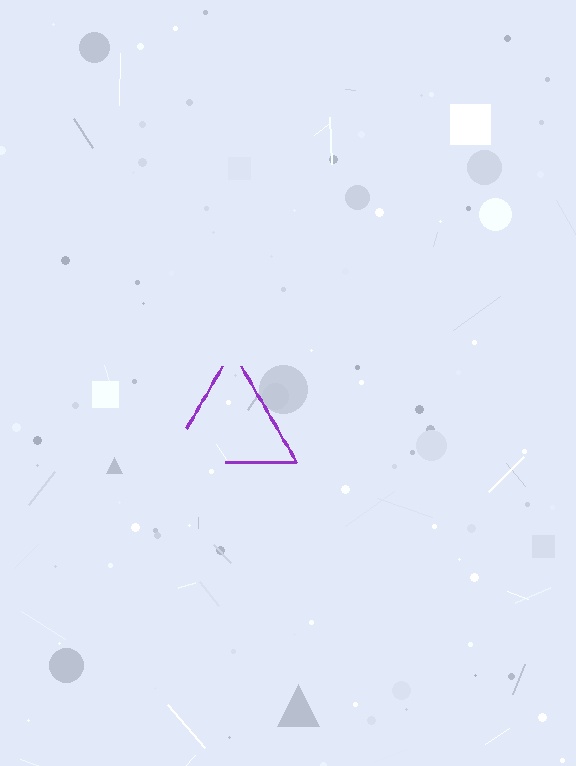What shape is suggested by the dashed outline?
The dashed outline suggests a triangle.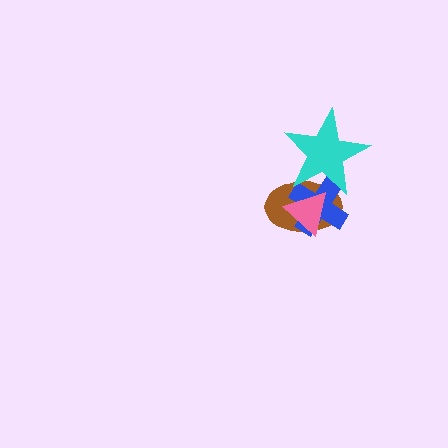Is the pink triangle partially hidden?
Yes, it is partially covered by another shape.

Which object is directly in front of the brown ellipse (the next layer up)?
The blue cross is directly in front of the brown ellipse.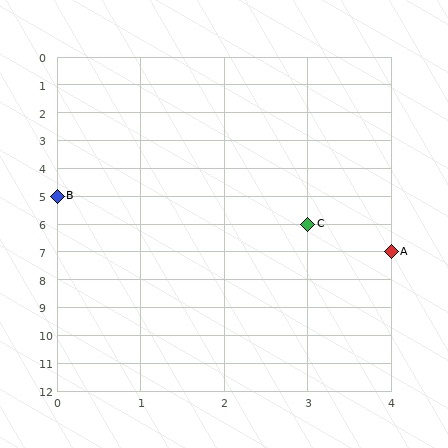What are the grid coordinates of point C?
Point C is at grid coordinates (3, 6).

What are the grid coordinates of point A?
Point A is at grid coordinates (4, 7).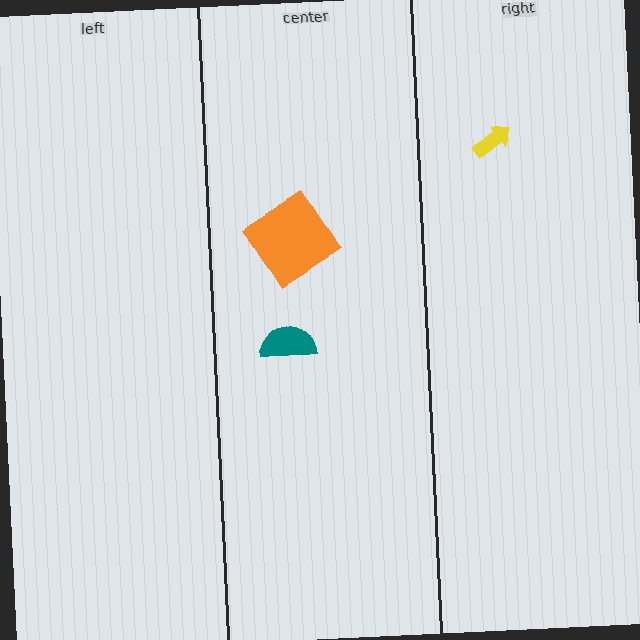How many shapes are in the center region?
2.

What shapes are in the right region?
The yellow arrow.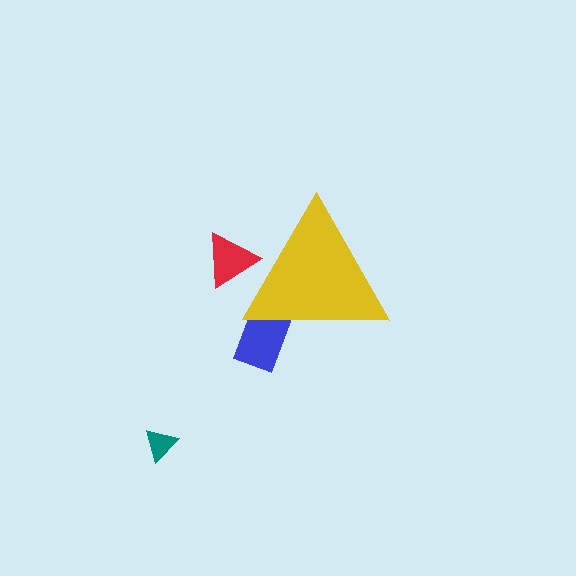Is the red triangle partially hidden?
Yes, the red triangle is partially hidden behind the yellow triangle.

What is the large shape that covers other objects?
A yellow triangle.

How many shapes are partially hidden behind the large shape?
2 shapes are partially hidden.